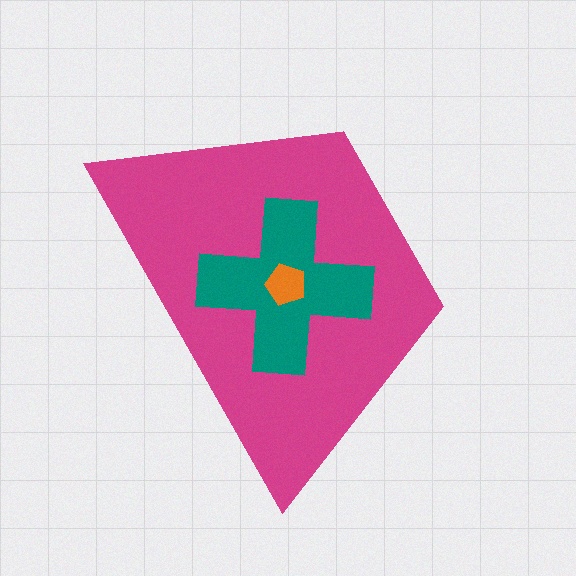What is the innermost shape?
The orange pentagon.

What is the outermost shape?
The magenta trapezoid.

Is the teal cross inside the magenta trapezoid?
Yes.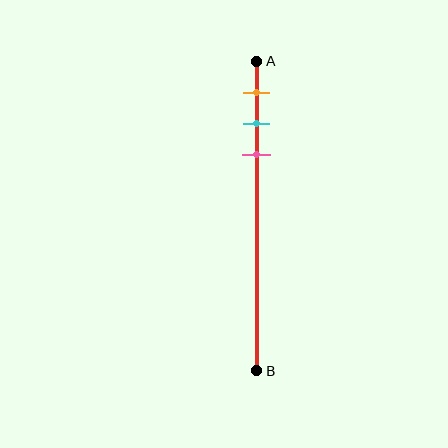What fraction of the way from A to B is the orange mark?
The orange mark is approximately 10% (0.1) of the way from A to B.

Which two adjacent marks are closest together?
The cyan and pink marks are the closest adjacent pair.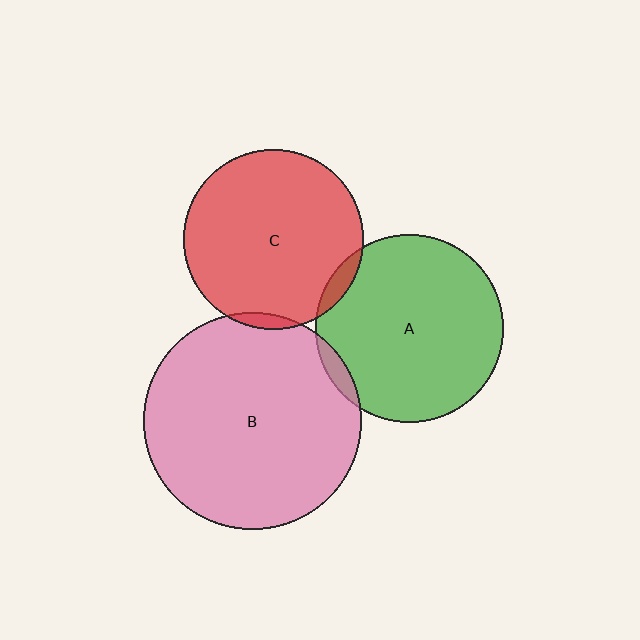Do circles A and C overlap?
Yes.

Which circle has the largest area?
Circle B (pink).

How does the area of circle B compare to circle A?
Approximately 1.3 times.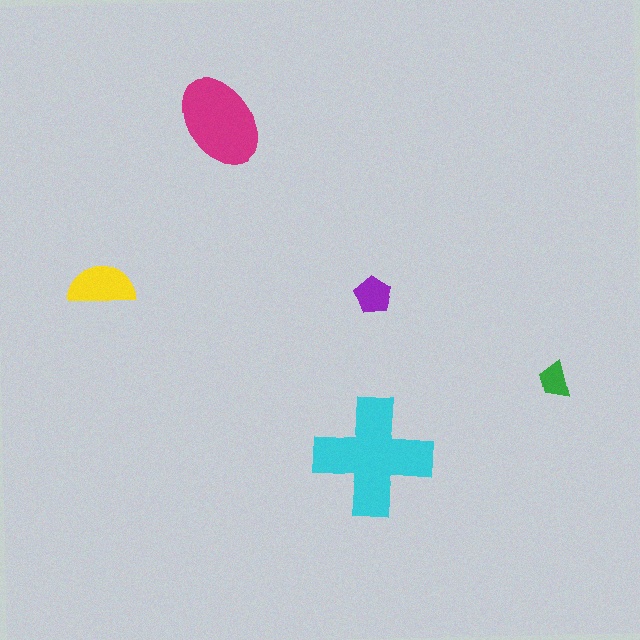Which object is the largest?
The cyan cross.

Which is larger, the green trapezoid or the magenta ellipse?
The magenta ellipse.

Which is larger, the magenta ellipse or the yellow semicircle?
The magenta ellipse.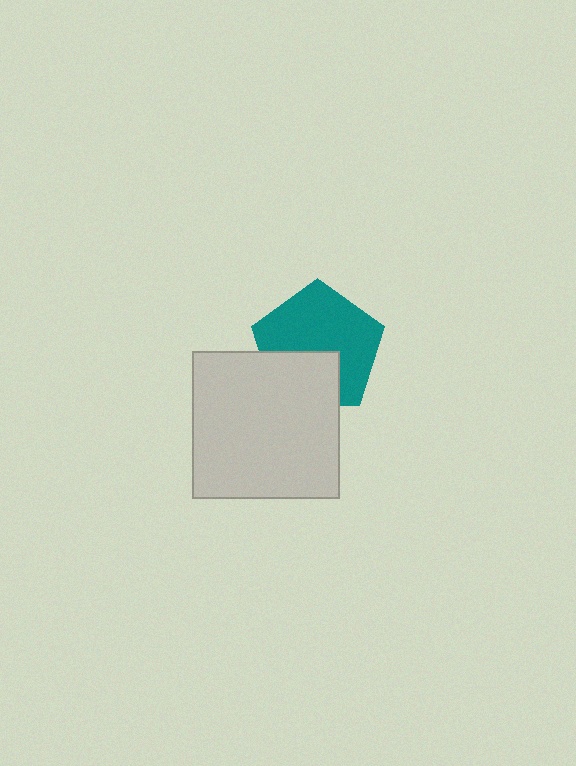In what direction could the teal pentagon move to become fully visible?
The teal pentagon could move up. That would shift it out from behind the light gray square entirely.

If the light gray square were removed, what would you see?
You would see the complete teal pentagon.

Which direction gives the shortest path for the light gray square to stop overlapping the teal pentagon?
Moving down gives the shortest separation.